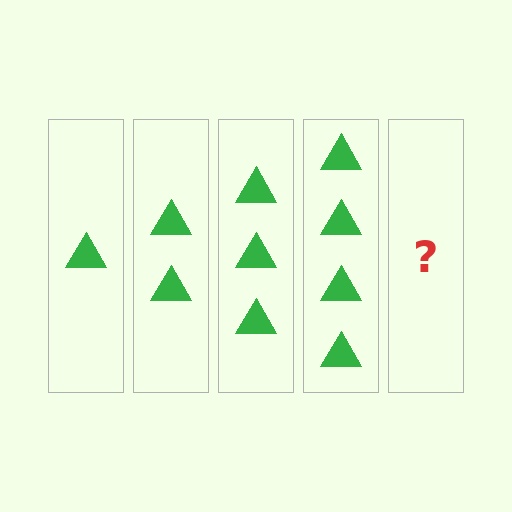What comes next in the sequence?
The next element should be 5 triangles.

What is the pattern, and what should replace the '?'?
The pattern is that each step adds one more triangle. The '?' should be 5 triangles.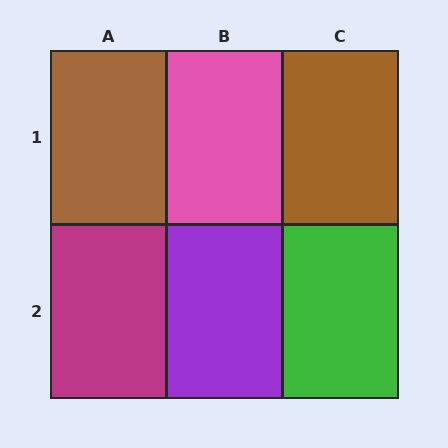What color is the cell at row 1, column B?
Pink.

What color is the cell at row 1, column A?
Brown.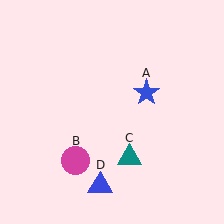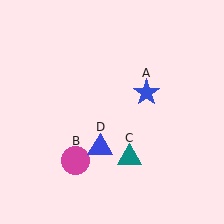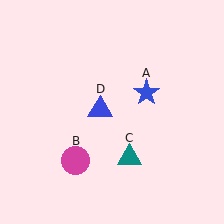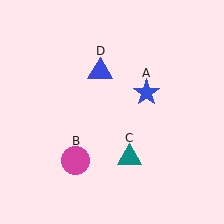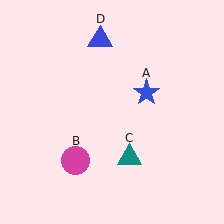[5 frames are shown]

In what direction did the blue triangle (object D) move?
The blue triangle (object D) moved up.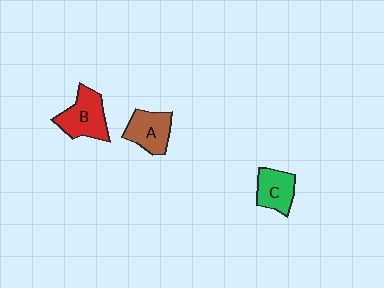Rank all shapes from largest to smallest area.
From largest to smallest: B (red), A (brown), C (green).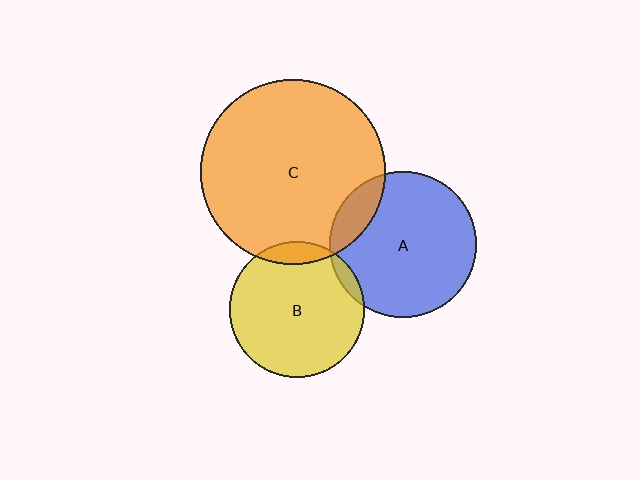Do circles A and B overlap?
Yes.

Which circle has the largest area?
Circle C (orange).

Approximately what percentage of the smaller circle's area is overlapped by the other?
Approximately 5%.